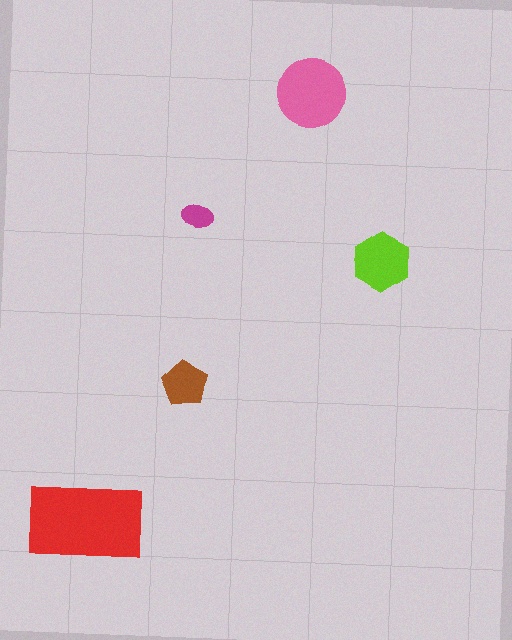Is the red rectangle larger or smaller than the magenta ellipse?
Larger.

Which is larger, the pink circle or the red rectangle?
The red rectangle.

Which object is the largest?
The red rectangle.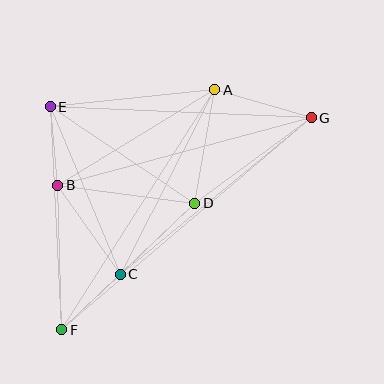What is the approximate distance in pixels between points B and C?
The distance between B and C is approximately 109 pixels.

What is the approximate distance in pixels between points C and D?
The distance between C and D is approximately 103 pixels.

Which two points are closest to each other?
Points B and E are closest to each other.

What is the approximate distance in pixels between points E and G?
The distance between E and G is approximately 261 pixels.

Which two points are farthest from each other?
Points F and G are farthest from each other.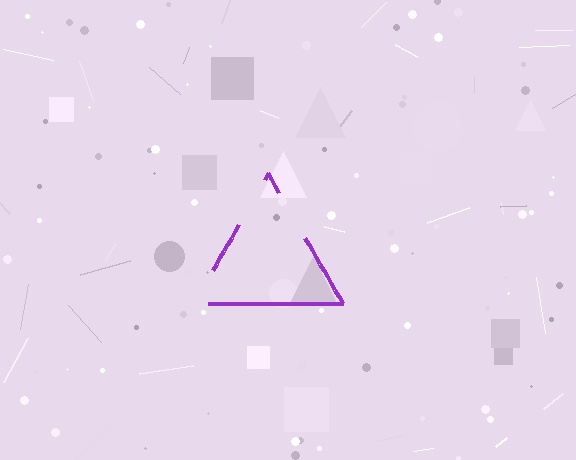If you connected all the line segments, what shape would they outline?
They would outline a triangle.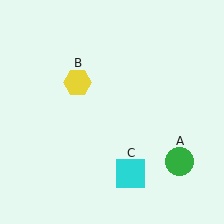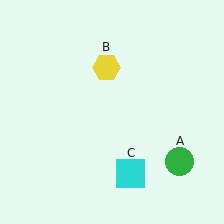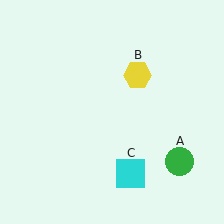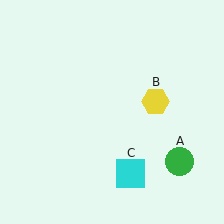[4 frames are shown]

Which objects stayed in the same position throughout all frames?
Green circle (object A) and cyan square (object C) remained stationary.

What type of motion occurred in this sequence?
The yellow hexagon (object B) rotated clockwise around the center of the scene.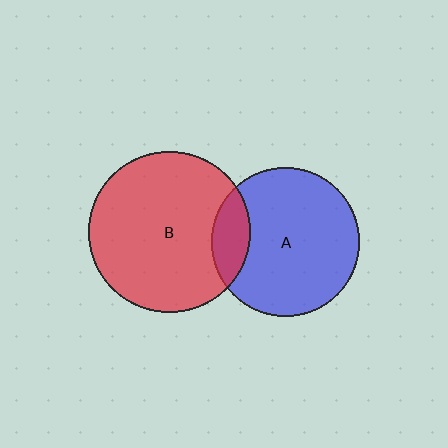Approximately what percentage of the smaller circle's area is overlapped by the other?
Approximately 15%.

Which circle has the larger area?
Circle B (red).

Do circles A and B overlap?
Yes.